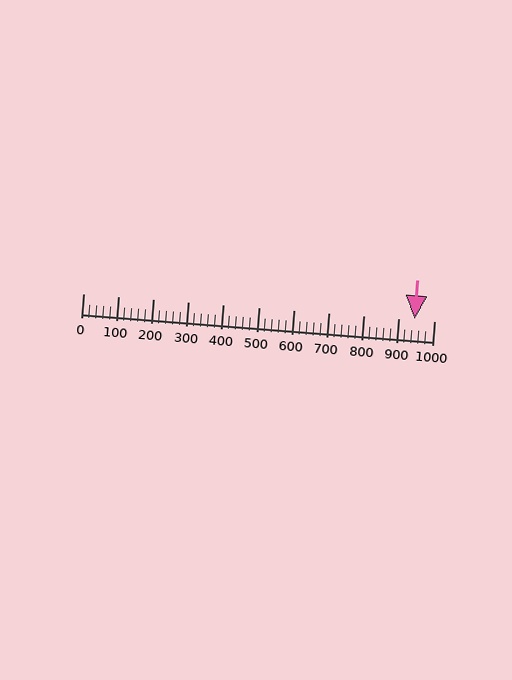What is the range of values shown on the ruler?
The ruler shows values from 0 to 1000.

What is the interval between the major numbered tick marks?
The major tick marks are spaced 100 units apart.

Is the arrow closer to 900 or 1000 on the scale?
The arrow is closer to 900.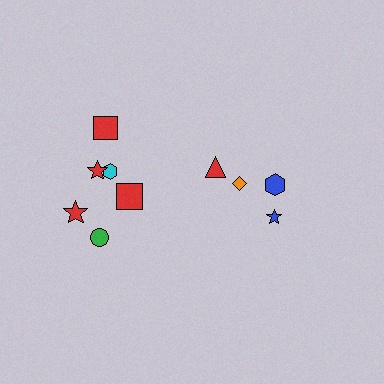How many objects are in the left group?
There are 6 objects.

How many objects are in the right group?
There are 4 objects.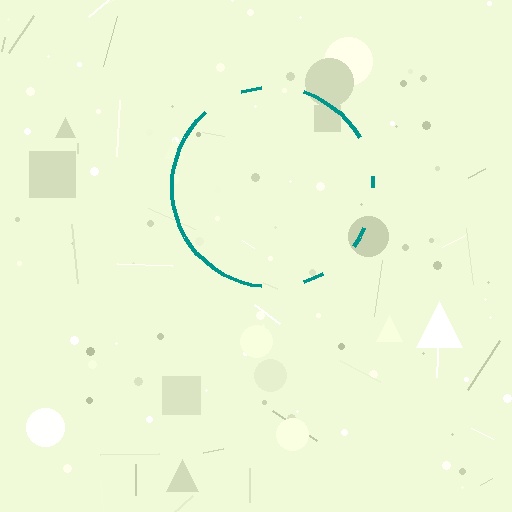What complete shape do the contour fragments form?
The contour fragments form a circle.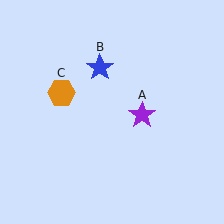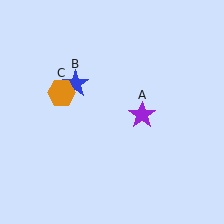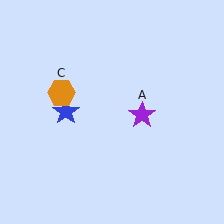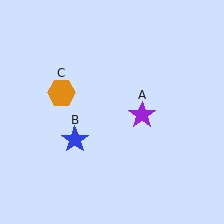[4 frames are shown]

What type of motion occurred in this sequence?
The blue star (object B) rotated counterclockwise around the center of the scene.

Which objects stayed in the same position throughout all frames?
Purple star (object A) and orange hexagon (object C) remained stationary.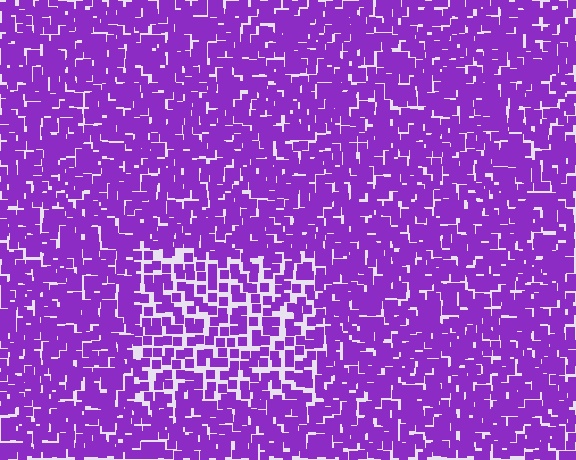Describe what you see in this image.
The image contains small purple elements arranged at two different densities. A rectangle-shaped region is visible where the elements are less densely packed than the surrounding area.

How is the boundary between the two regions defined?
The boundary is defined by a change in element density (approximately 1.7x ratio). All elements are the same color, size, and shape.